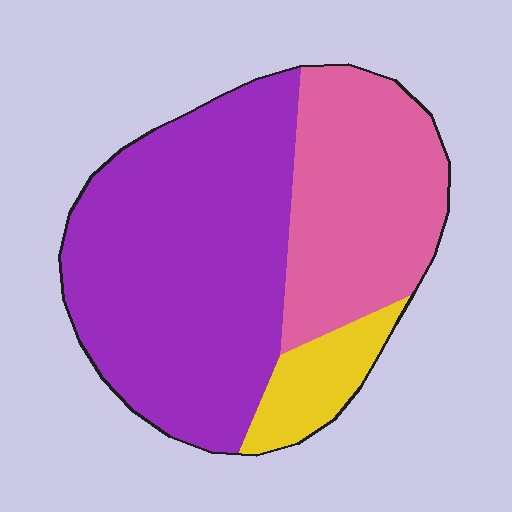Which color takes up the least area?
Yellow, at roughly 10%.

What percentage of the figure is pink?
Pink covers 32% of the figure.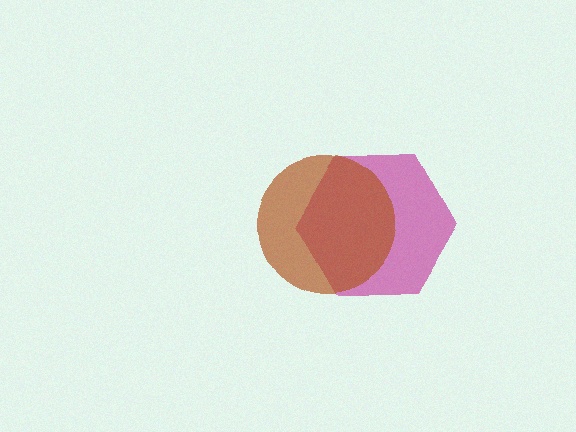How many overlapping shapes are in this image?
There are 2 overlapping shapes in the image.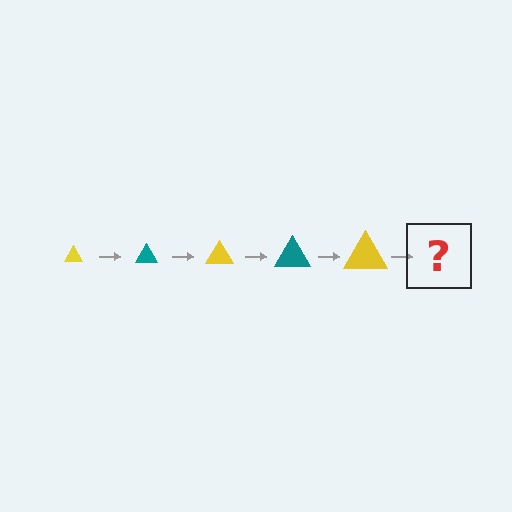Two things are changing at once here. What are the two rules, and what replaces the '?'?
The two rules are that the triangle grows larger each step and the color cycles through yellow and teal. The '?' should be a teal triangle, larger than the previous one.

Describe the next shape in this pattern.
It should be a teal triangle, larger than the previous one.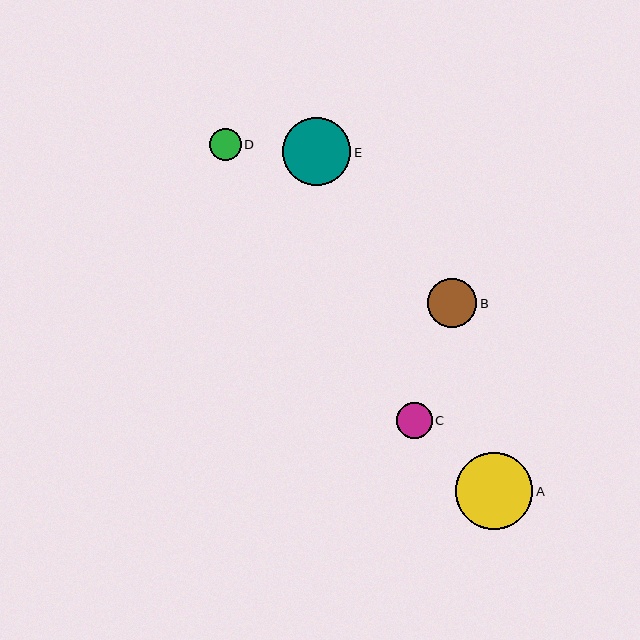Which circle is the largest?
Circle A is the largest with a size of approximately 77 pixels.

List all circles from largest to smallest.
From largest to smallest: A, E, B, C, D.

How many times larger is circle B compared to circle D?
Circle B is approximately 1.5 times the size of circle D.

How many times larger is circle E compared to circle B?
Circle E is approximately 1.4 times the size of circle B.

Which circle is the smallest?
Circle D is the smallest with a size of approximately 32 pixels.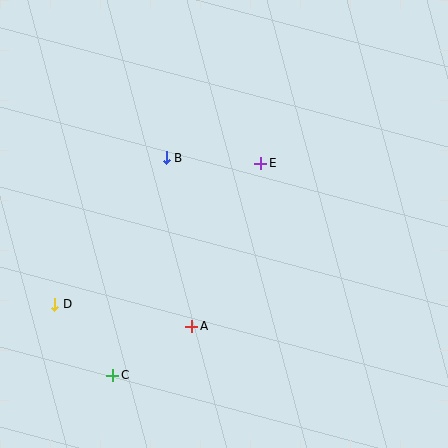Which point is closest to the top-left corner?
Point B is closest to the top-left corner.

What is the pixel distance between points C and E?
The distance between C and E is 258 pixels.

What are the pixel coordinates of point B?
Point B is at (166, 158).